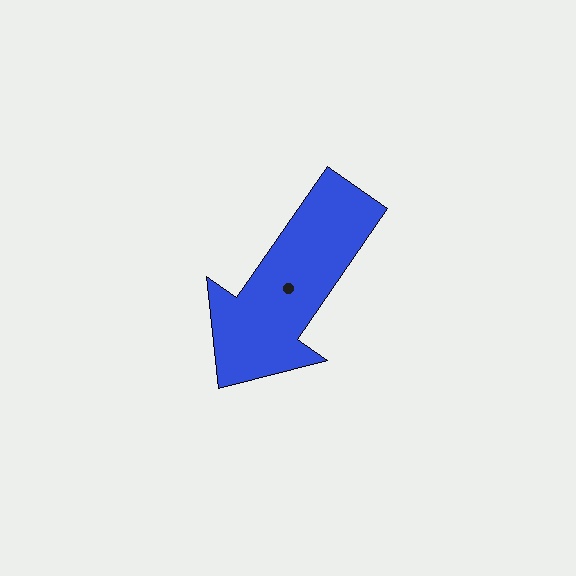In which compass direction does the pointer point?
Southwest.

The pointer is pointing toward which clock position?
Roughly 7 o'clock.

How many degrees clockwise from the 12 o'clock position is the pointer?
Approximately 215 degrees.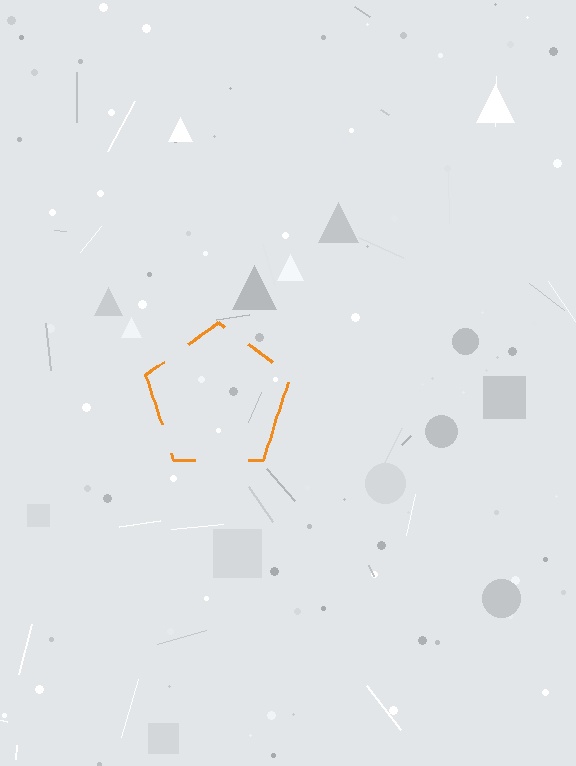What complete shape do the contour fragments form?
The contour fragments form a pentagon.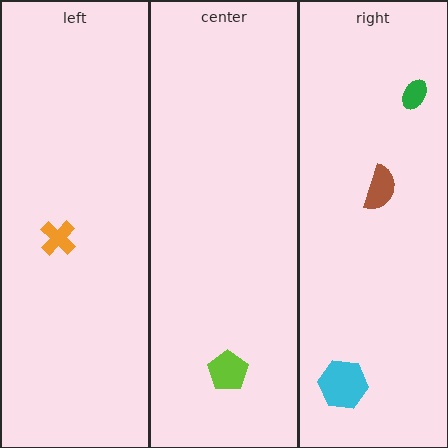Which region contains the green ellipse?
The right region.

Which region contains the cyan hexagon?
The right region.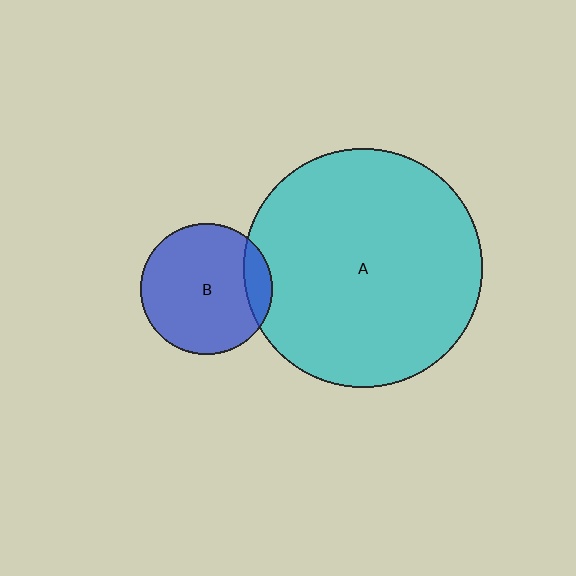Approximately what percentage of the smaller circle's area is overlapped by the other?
Approximately 15%.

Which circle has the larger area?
Circle A (cyan).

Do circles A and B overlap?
Yes.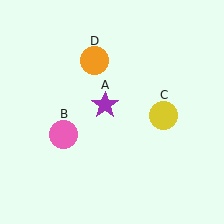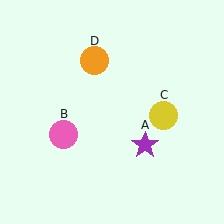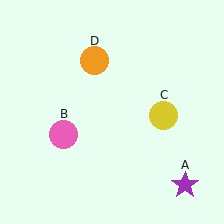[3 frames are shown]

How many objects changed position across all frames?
1 object changed position: purple star (object A).